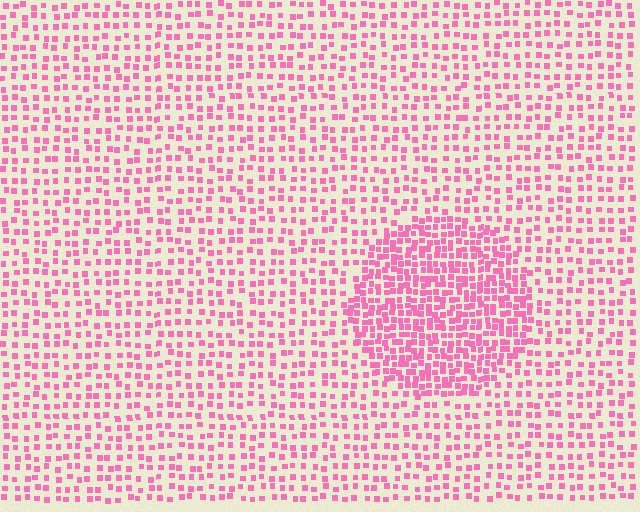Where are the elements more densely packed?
The elements are more densely packed inside the circle boundary.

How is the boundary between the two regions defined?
The boundary is defined by a change in element density (approximately 2.0x ratio). All elements are the same color, size, and shape.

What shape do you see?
I see a circle.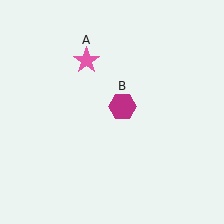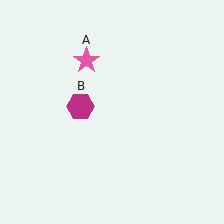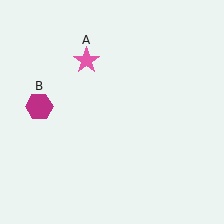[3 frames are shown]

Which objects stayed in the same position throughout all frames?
Pink star (object A) remained stationary.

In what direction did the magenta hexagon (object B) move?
The magenta hexagon (object B) moved left.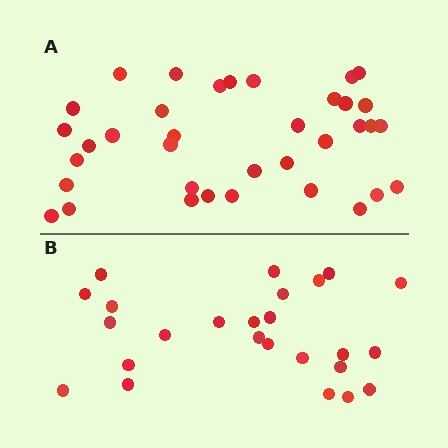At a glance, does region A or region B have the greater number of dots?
Region A (the top region) has more dots.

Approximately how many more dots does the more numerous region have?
Region A has roughly 12 or so more dots than region B.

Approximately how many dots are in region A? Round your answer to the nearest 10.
About 40 dots. (The exact count is 36, which rounds to 40.)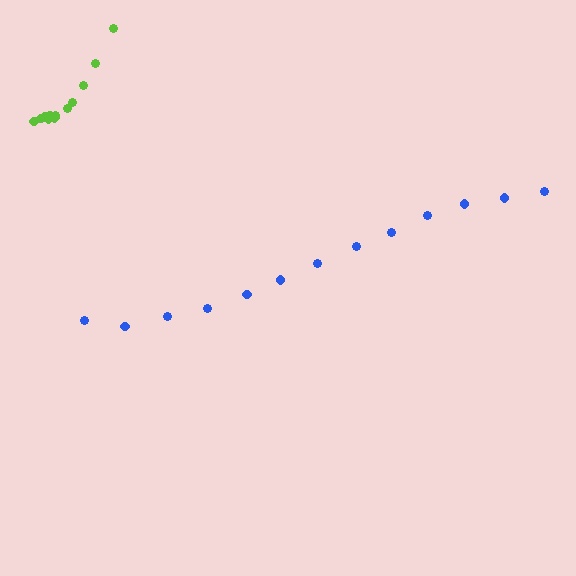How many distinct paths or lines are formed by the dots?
There are 2 distinct paths.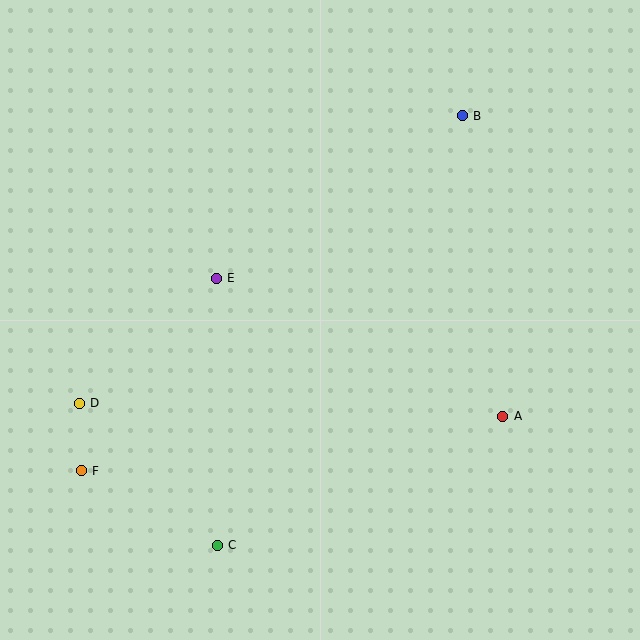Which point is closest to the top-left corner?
Point E is closest to the top-left corner.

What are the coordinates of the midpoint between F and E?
The midpoint between F and E is at (149, 374).